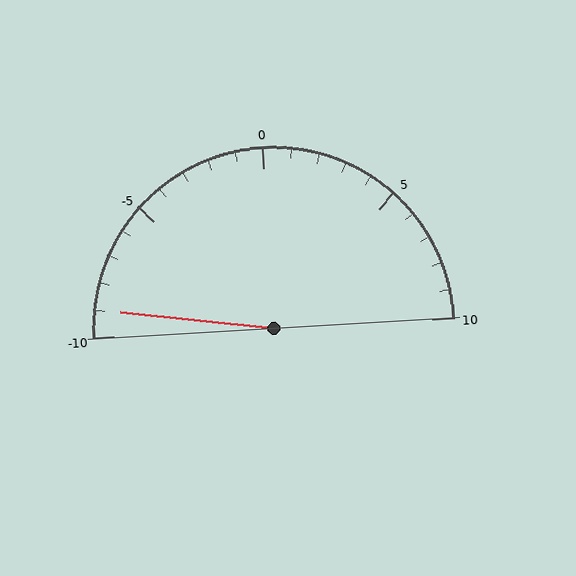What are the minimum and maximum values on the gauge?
The gauge ranges from -10 to 10.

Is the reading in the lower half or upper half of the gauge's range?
The reading is in the lower half of the range (-10 to 10).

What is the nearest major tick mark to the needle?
The nearest major tick mark is -10.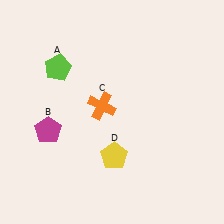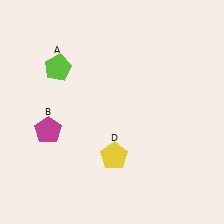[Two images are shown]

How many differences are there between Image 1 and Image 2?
There is 1 difference between the two images.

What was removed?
The orange cross (C) was removed in Image 2.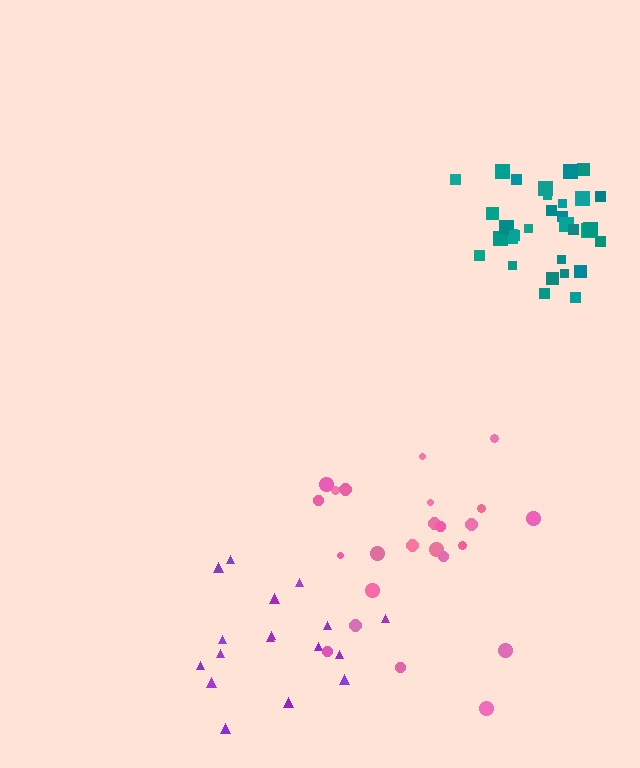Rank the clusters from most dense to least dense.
teal, purple, pink.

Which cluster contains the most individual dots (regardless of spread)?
Teal (32).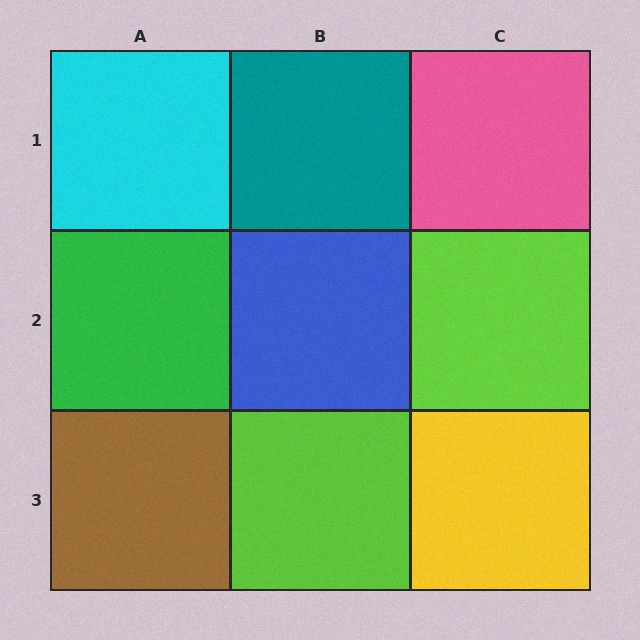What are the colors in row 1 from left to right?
Cyan, teal, pink.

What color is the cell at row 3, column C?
Yellow.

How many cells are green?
1 cell is green.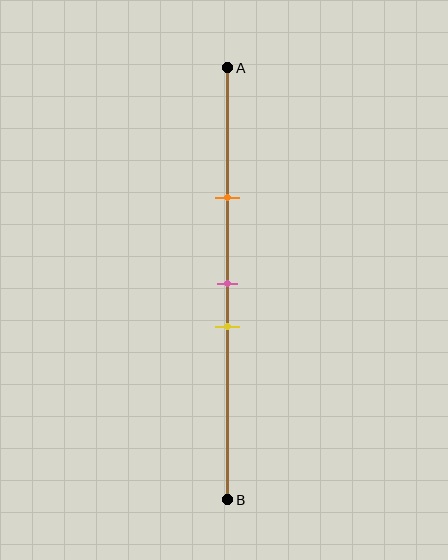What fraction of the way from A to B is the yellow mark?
The yellow mark is approximately 60% (0.6) of the way from A to B.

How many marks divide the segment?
There are 3 marks dividing the segment.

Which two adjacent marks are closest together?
The pink and yellow marks are the closest adjacent pair.